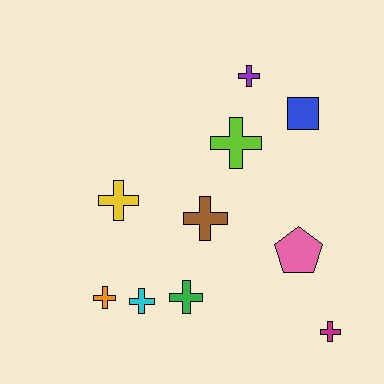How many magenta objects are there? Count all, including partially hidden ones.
There is 1 magenta object.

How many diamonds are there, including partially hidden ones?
There are no diamonds.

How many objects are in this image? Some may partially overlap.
There are 10 objects.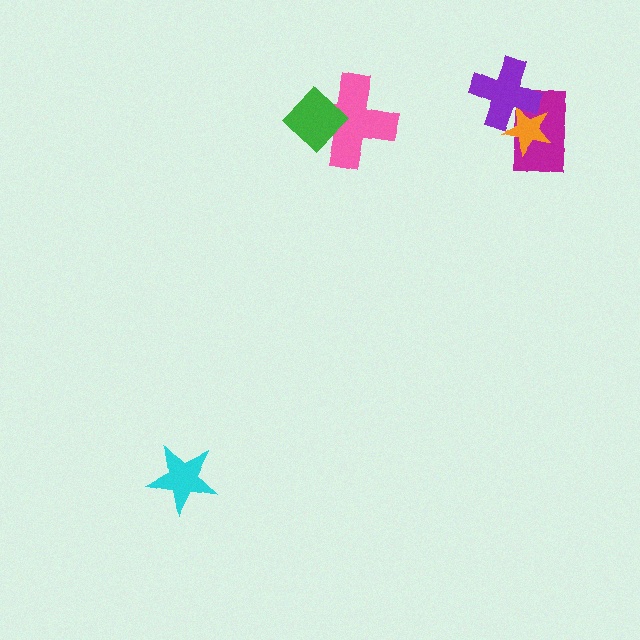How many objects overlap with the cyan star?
0 objects overlap with the cyan star.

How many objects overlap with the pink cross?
1 object overlaps with the pink cross.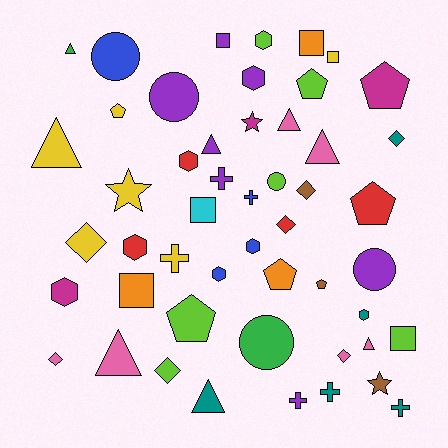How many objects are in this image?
There are 50 objects.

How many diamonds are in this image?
There are 7 diamonds.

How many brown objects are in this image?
There are 3 brown objects.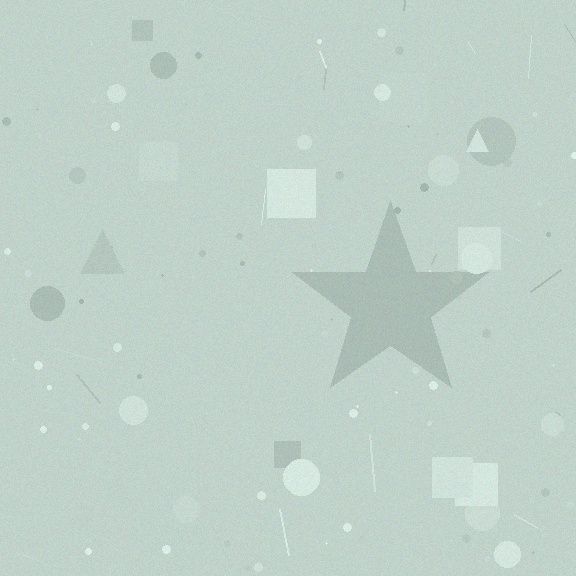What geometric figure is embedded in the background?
A star is embedded in the background.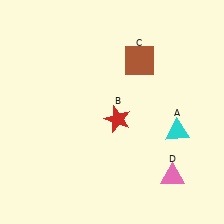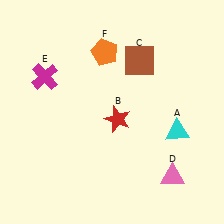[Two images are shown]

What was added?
A magenta cross (E), an orange pentagon (F) were added in Image 2.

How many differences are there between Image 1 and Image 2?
There are 2 differences between the two images.